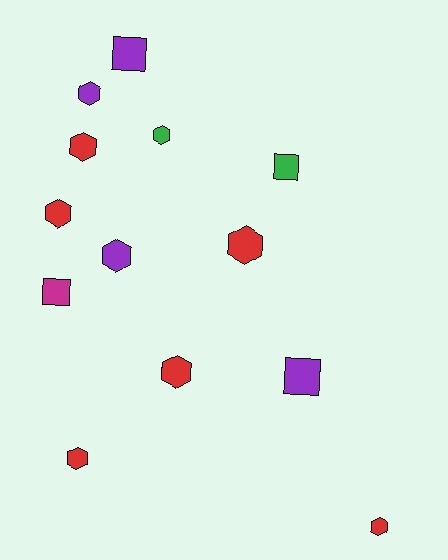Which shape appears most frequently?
Hexagon, with 9 objects.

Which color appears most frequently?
Red, with 6 objects.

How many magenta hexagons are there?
There are no magenta hexagons.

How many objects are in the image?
There are 13 objects.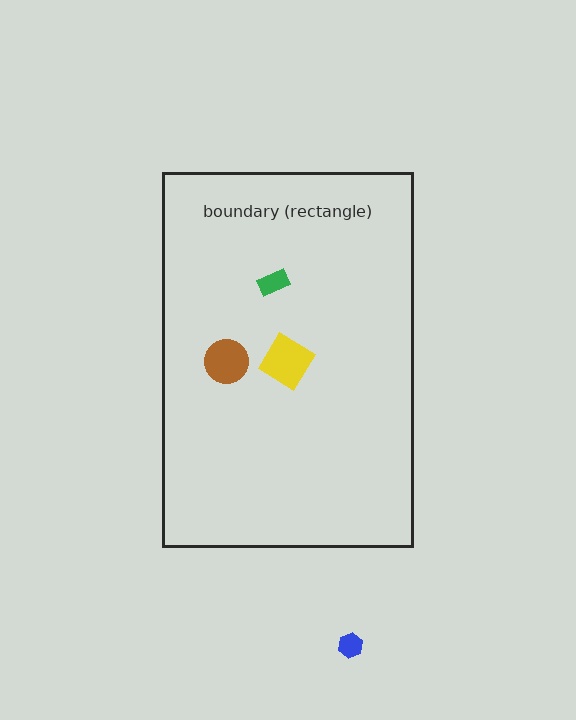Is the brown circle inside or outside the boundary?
Inside.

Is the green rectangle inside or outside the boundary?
Inside.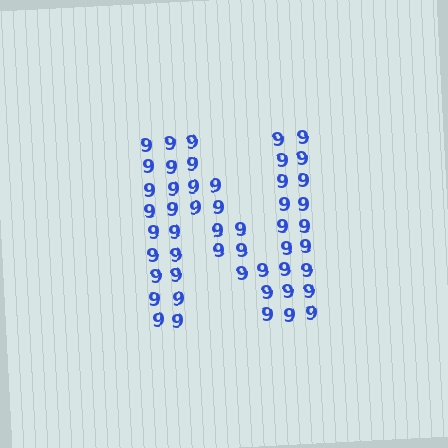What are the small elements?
The small elements are digit 9's.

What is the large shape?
The large shape is the letter N.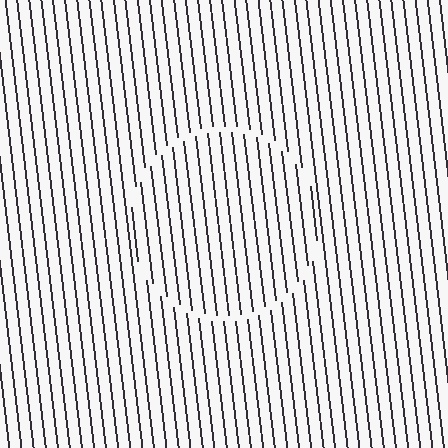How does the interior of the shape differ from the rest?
The interior of the shape contains the same grating, shifted by half a period — the contour is defined by the phase discontinuity where line-ends from the inner and outer gratings abut.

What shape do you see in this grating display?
An illusory circle. The interior of the shape contains the same grating, shifted by half a period — the contour is defined by the phase discontinuity where line-ends from the inner and outer gratings abut.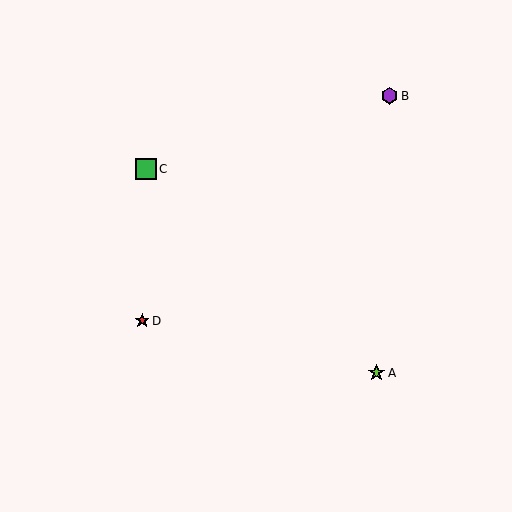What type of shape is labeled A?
Shape A is a lime star.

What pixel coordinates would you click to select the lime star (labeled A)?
Click at (376, 373) to select the lime star A.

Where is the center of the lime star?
The center of the lime star is at (376, 373).